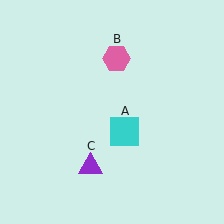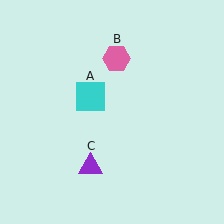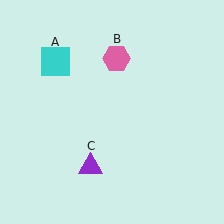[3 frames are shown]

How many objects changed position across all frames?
1 object changed position: cyan square (object A).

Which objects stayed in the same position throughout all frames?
Pink hexagon (object B) and purple triangle (object C) remained stationary.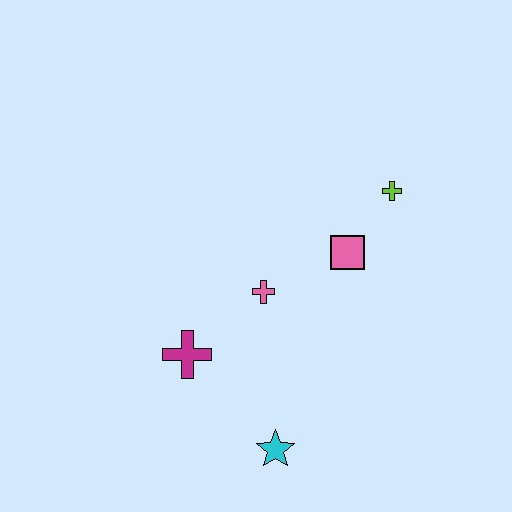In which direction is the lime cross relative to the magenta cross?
The lime cross is to the right of the magenta cross.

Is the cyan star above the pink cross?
No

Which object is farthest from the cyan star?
The lime cross is farthest from the cyan star.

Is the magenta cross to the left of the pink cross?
Yes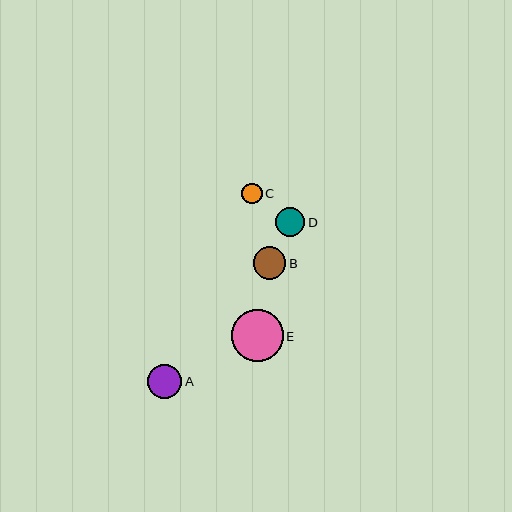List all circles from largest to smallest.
From largest to smallest: E, A, B, D, C.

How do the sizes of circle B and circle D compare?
Circle B and circle D are approximately the same size.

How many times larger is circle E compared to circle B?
Circle E is approximately 1.6 times the size of circle B.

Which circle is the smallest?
Circle C is the smallest with a size of approximately 20 pixels.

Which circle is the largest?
Circle E is the largest with a size of approximately 52 pixels.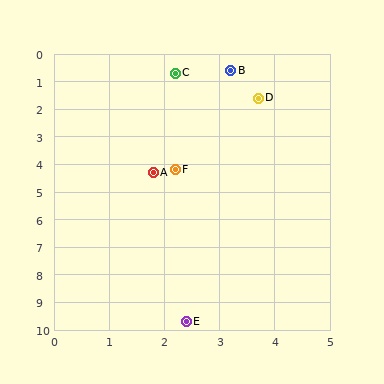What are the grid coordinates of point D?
Point D is at approximately (3.7, 1.6).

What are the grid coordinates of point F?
Point F is at approximately (2.2, 4.2).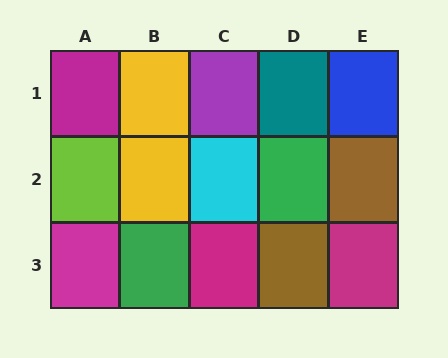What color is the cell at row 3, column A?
Magenta.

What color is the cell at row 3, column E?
Magenta.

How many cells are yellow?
2 cells are yellow.